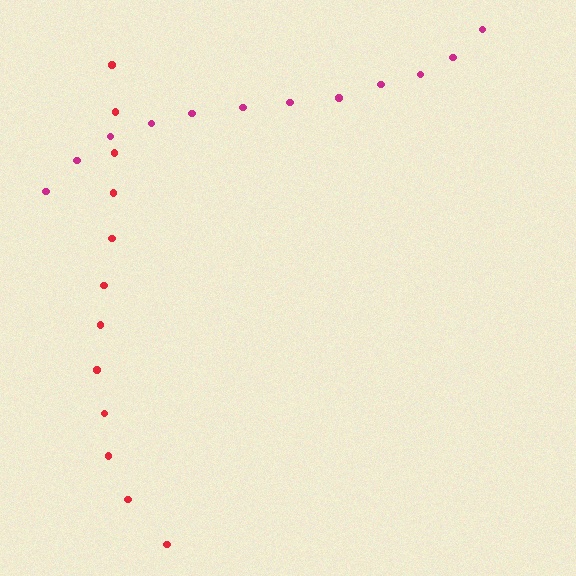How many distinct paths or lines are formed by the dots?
There are 2 distinct paths.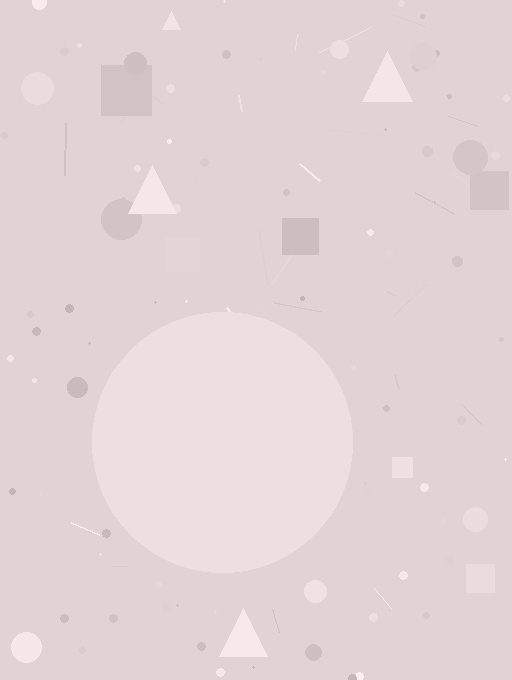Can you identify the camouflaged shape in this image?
The camouflaged shape is a circle.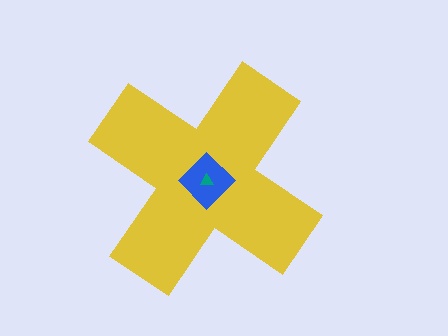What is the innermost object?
The teal triangle.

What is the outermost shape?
The yellow cross.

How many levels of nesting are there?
3.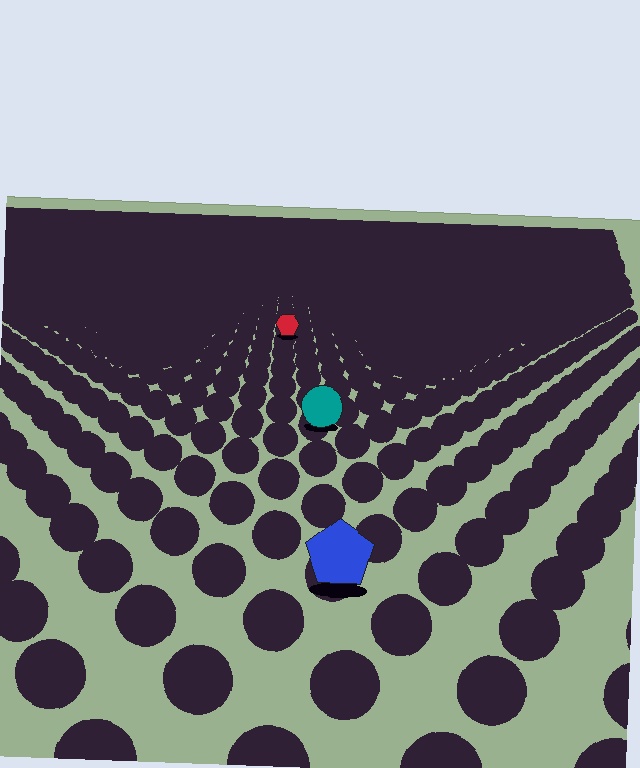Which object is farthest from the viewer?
The red hexagon is farthest from the viewer. It appears smaller and the ground texture around it is denser.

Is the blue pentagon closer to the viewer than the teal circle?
Yes. The blue pentagon is closer — you can tell from the texture gradient: the ground texture is coarser near it.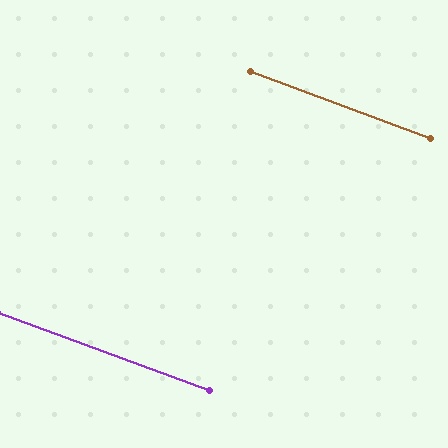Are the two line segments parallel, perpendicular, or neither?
Parallel — their directions differ by only 0.4°.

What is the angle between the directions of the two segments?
Approximately 0 degrees.